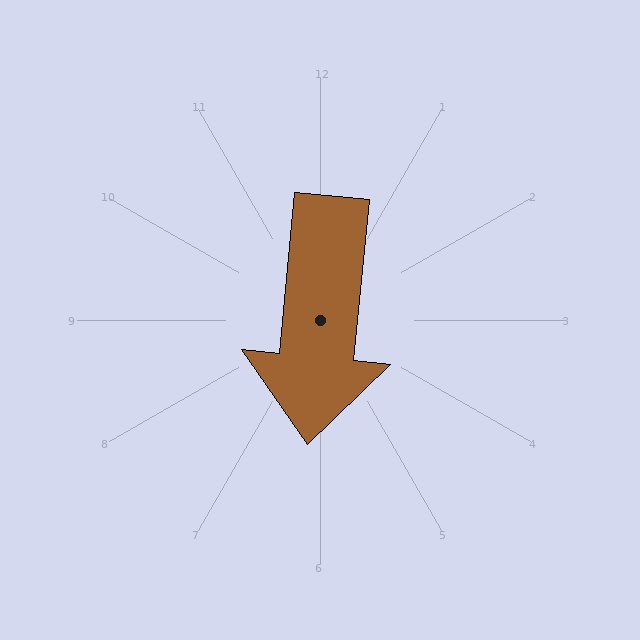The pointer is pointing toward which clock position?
Roughly 6 o'clock.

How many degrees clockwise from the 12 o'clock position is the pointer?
Approximately 186 degrees.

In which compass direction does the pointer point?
South.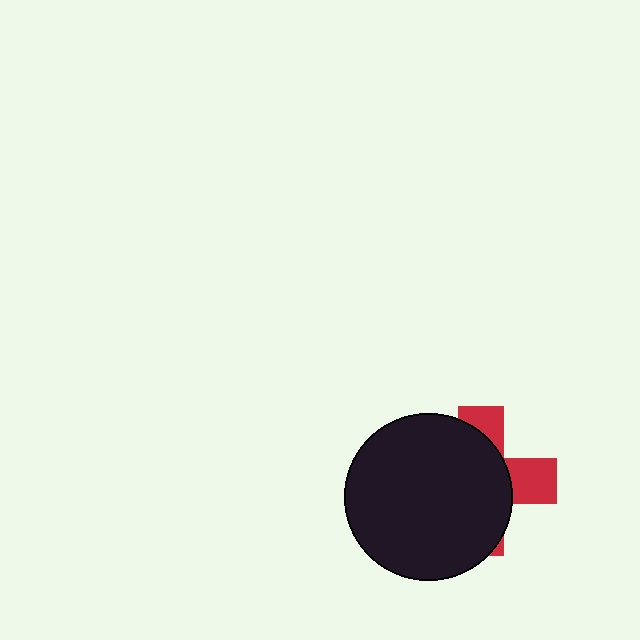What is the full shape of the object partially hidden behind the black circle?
The partially hidden object is a red cross.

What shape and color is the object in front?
The object in front is a black circle.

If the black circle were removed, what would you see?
You would see the complete red cross.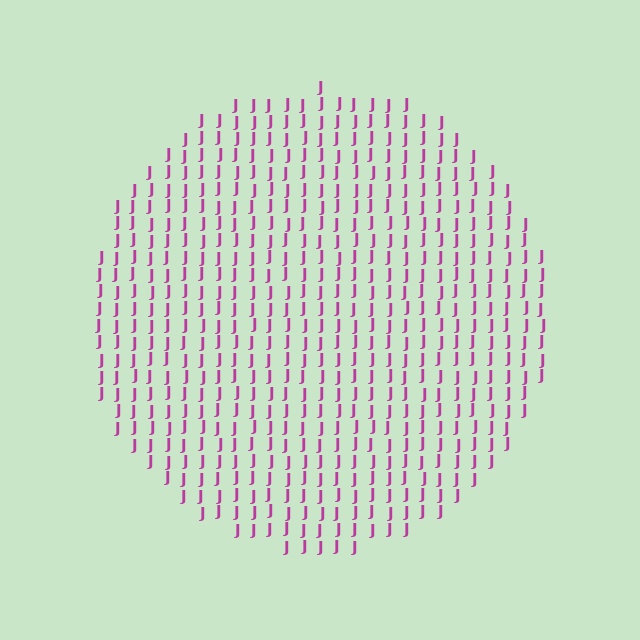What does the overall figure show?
The overall figure shows a circle.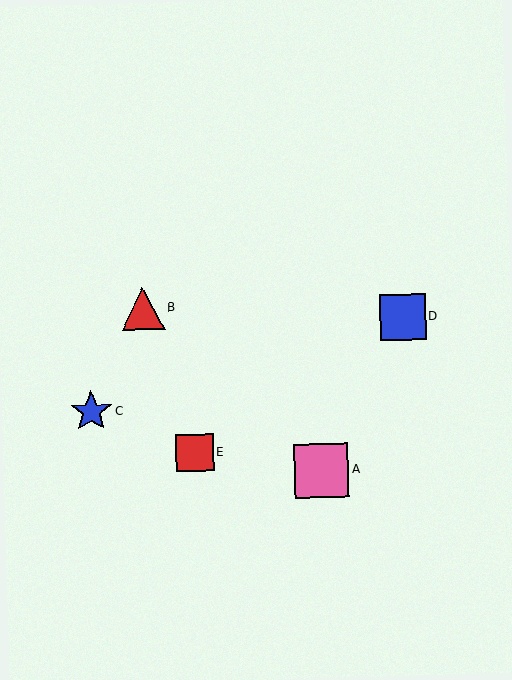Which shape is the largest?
The pink square (labeled A) is the largest.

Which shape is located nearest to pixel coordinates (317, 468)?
The pink square (labeled A) at (321, 471) is nearest to that location.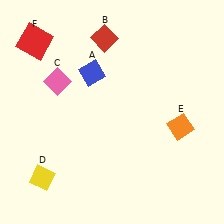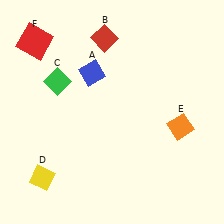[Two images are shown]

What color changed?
The diamond (C) changed from pink in Image 1 to green in Image 2.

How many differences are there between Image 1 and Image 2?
There is 1 difference between the two images.